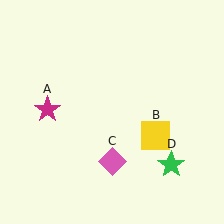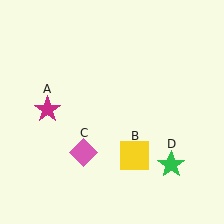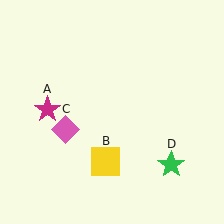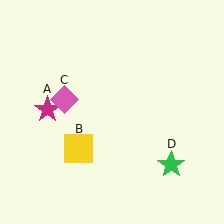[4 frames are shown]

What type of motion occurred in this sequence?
The yellow square (object B), pink diamond (object C) rotated clockwise around the center of the scene.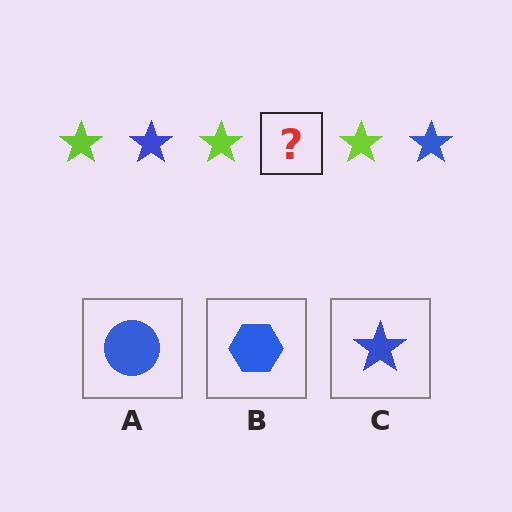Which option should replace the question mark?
Option C.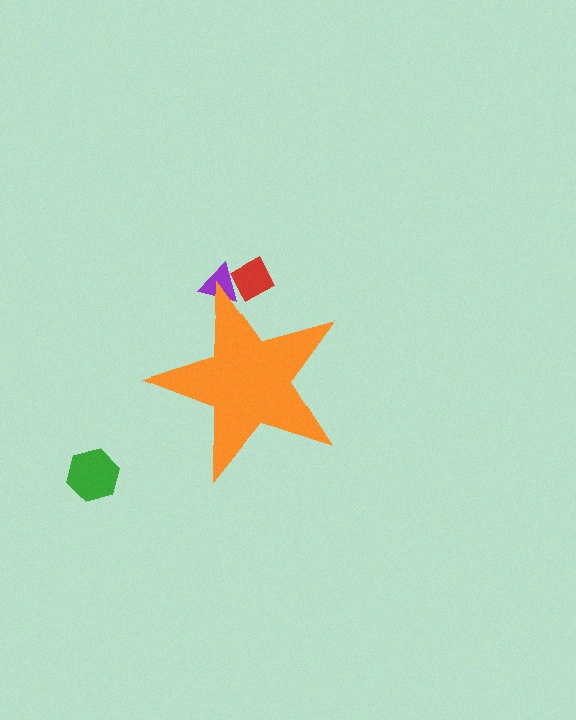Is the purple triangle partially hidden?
Yes, the purple triangle is partially hidden behind the orange star.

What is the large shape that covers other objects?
An orange star.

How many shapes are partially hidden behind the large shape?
2 shapes are partially hidden.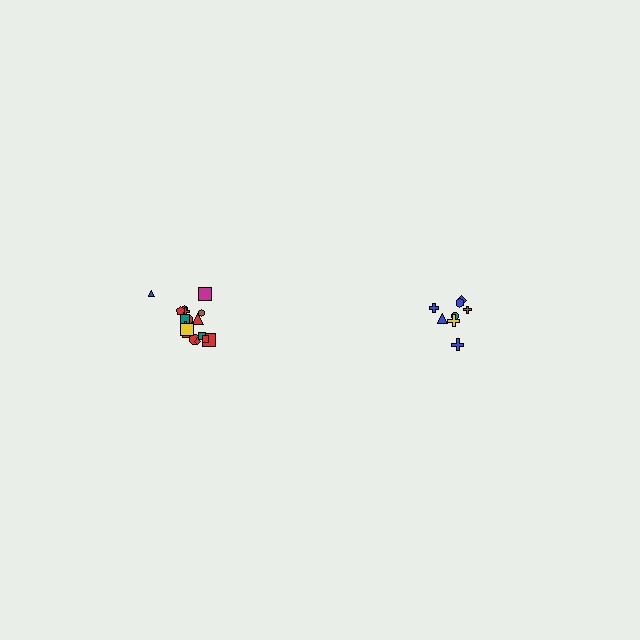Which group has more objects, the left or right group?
The left group.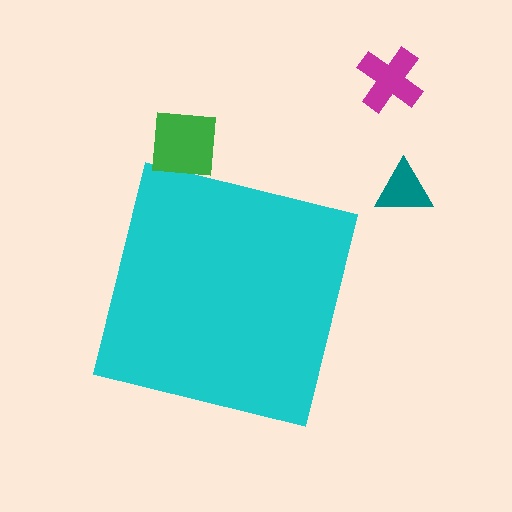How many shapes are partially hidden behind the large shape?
0 shapes are partially hidden.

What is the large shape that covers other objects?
A cyan square.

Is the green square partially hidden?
No, the green square is fully visible.